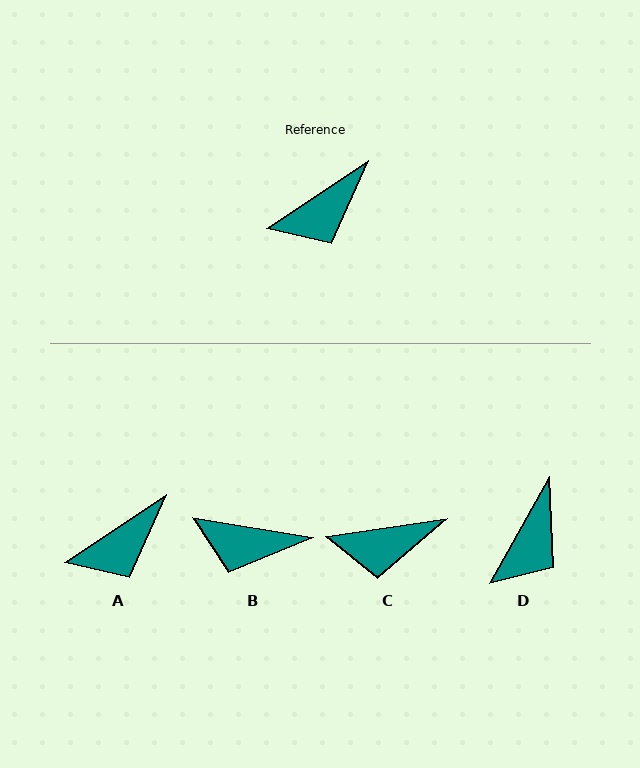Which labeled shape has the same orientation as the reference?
A.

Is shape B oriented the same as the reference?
No, it is off by about 43 degrees.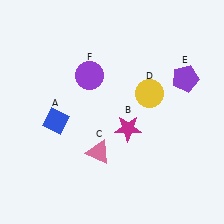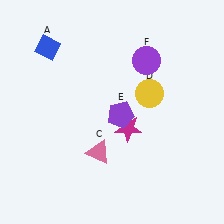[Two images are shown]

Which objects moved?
The objects that moved are: the blue diamond (A), the purple pentagon (E), the purple circle (F).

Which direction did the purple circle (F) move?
The purple circle (F) moved right.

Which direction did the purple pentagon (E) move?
The purple pentagon (E) moved left.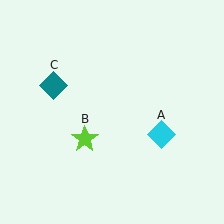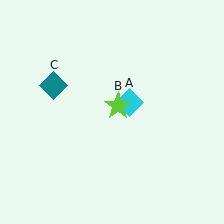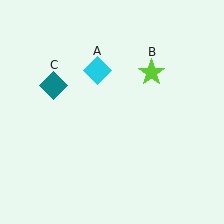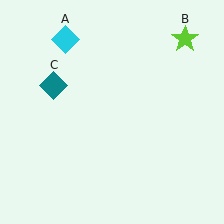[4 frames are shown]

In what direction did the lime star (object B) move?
The lime star (object B) moved up and to the right.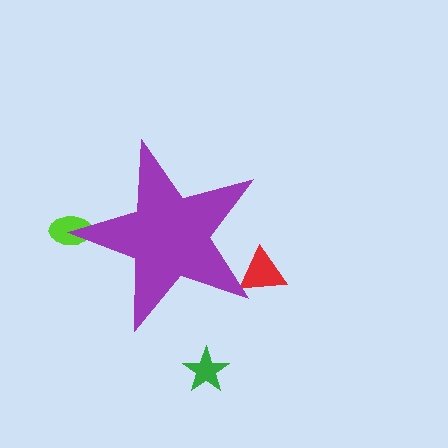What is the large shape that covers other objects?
A purple star.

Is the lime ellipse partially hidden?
Yes, the lime ellipse is partially hidden behind the purple star.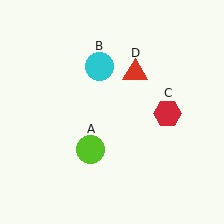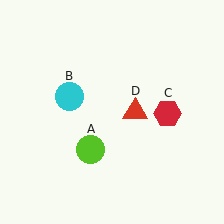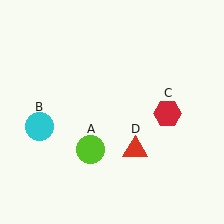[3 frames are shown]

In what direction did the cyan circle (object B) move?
The cyan circle (object B) moved down and to the left.